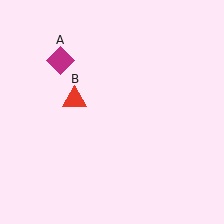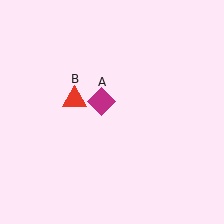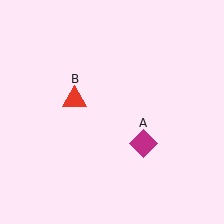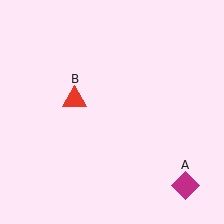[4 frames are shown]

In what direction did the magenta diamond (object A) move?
The magenta diamond (object A) moved down and to the right.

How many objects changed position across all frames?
1 object changed position: magenta diamond (object A).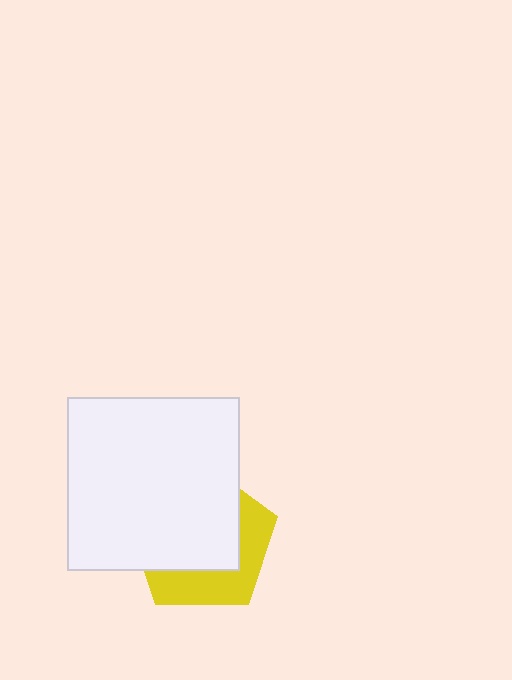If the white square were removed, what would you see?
You would see the complete yellow pentagon.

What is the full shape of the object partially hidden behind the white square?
The partially hidden object is a yellow pentagon.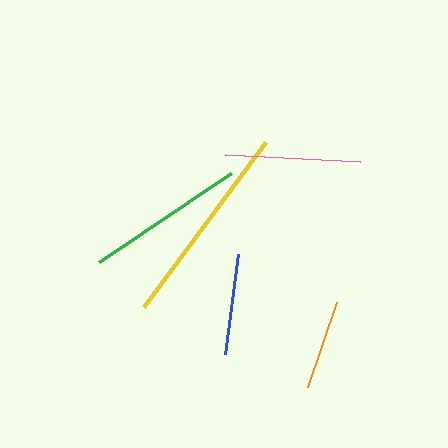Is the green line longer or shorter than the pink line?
The green line is longer than the pink line.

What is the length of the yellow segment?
The yellow segment is approximately 206 pixels long.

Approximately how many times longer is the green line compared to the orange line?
The green line is approximately 1.8 times the length of the orange line.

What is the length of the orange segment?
The orange segment is approximately 90 pixels long.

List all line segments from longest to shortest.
From longest to shortest: yellow, green, pink, blue, orange.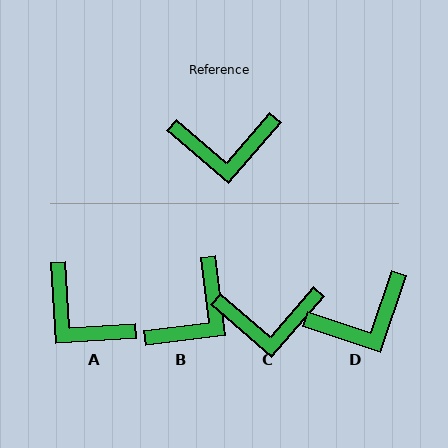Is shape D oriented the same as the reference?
No, it is off by about 22 degrees.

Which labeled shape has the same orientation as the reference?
C.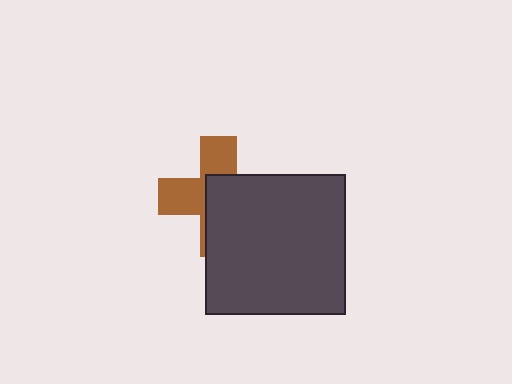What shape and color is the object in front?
The object in front is a dark gray square.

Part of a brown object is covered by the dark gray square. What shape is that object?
It is a cross.